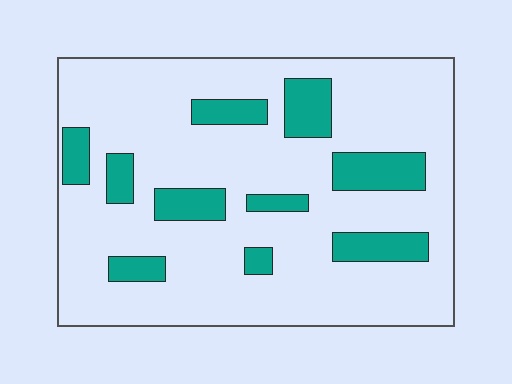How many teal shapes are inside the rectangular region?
10.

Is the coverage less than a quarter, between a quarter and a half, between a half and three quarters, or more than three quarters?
Less than a quarter.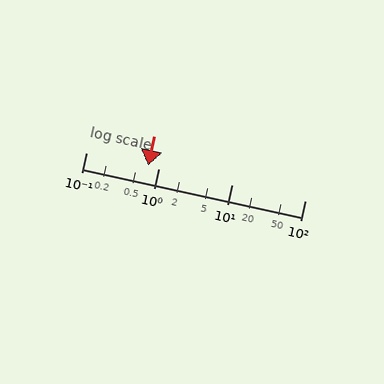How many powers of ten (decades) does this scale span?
The scale spans 3 decades, from 0.1 to 100.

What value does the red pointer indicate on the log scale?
The pointer indicates approximately 0.7.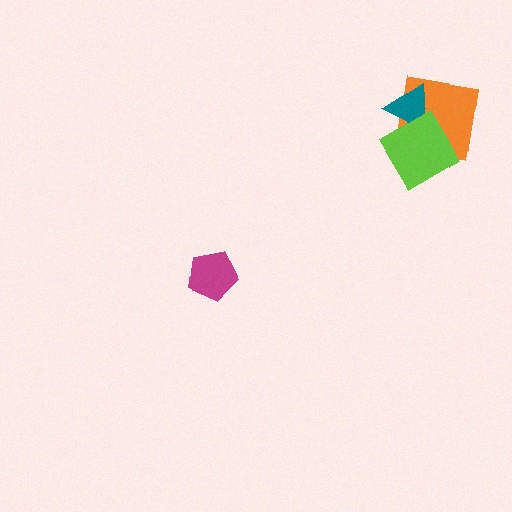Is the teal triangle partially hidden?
Yes, it is partially covered by another shape.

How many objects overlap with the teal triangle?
2 objects overlap with the teal triangle.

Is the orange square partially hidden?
Yes, it is partially covered by another shape.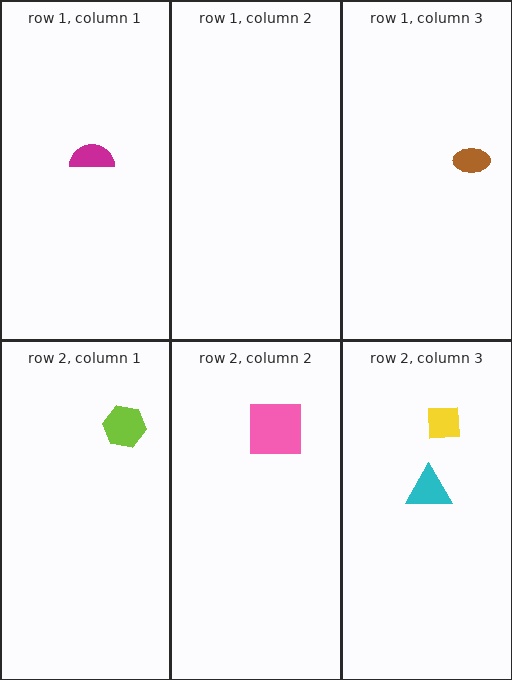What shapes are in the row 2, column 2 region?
The pink square.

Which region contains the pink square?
The row 2, column 2 region.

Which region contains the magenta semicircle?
The row 1, column 1 region.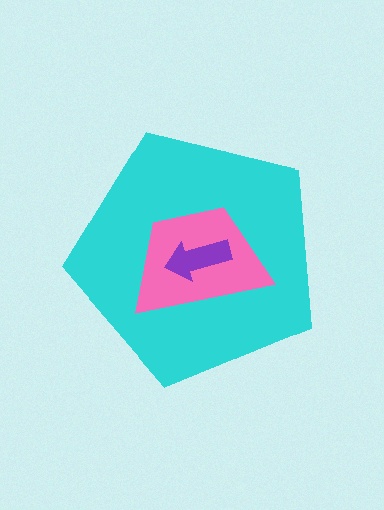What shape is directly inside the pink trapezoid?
The purple arrow.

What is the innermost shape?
The purple arrow.